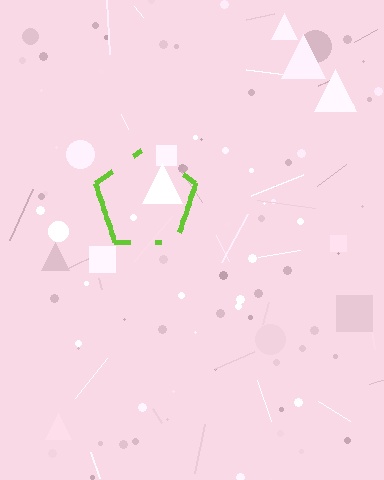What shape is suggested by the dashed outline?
The dashed outline suggests a pentagon.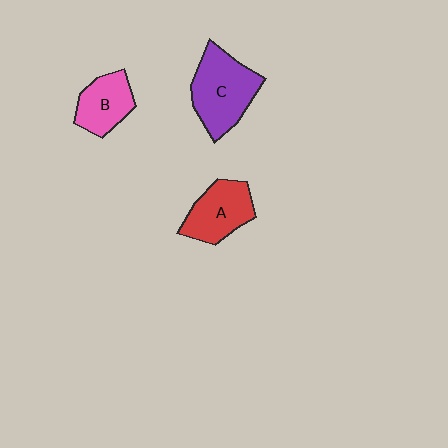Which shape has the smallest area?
Shape B (pink).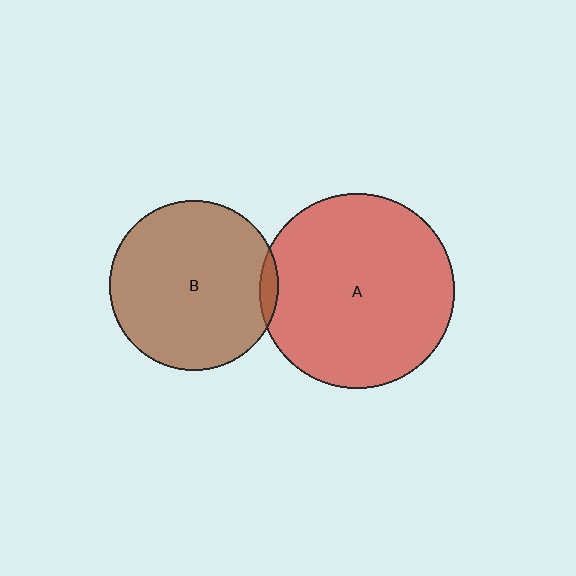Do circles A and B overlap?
Yes.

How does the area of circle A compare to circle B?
Approximately 1.3 times.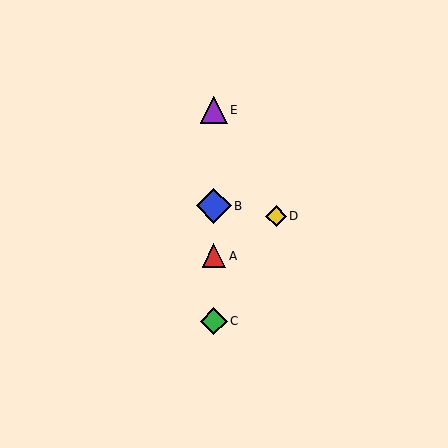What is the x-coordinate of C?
Object C is at x≈214.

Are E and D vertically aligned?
No, E is at x≈214 and D is at x≈276.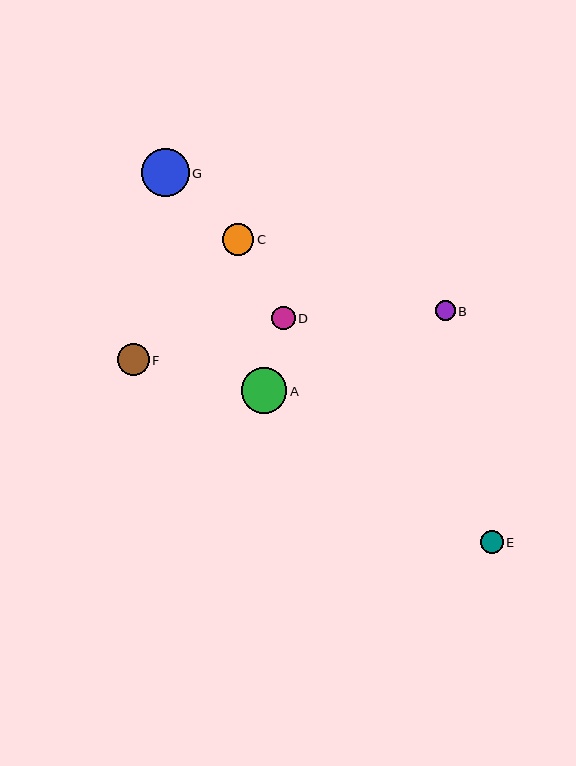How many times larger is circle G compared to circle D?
Circle G is approximately 2.1 times the size of circle D.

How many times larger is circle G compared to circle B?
Circle G is approximately 2.4 times the size of circle B.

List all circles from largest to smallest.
From largest to smallest: G, A, F, C, D, E, B.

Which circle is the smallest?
Circle B is the smallest with a size of approximately 20 pixels.